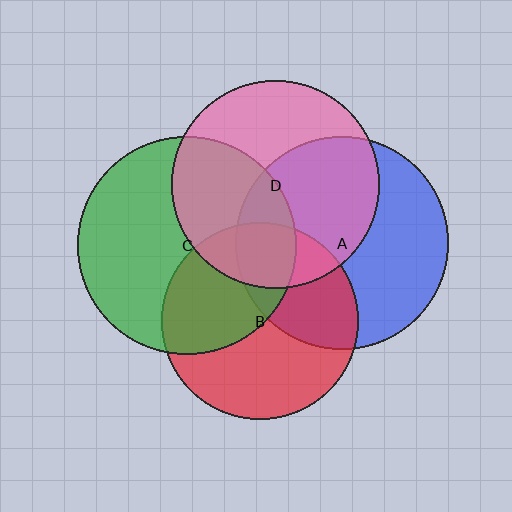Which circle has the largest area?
Circle C (green).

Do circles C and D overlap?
Yes.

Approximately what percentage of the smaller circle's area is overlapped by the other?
Approximately 40%.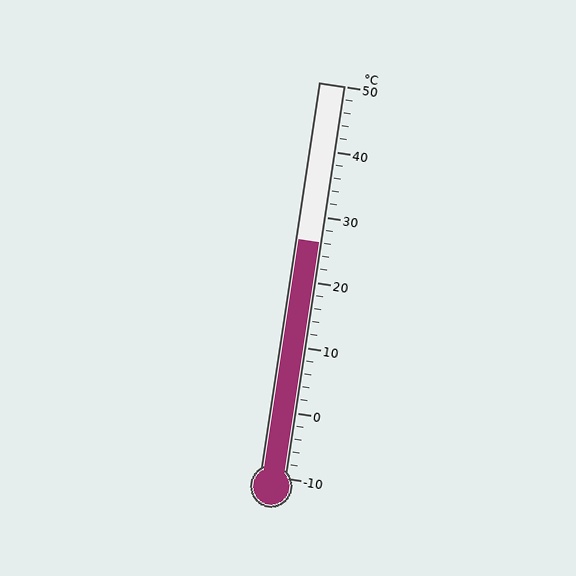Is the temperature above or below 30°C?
The temperature is below 30°C.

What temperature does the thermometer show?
The thermometer shows approximately 26°C.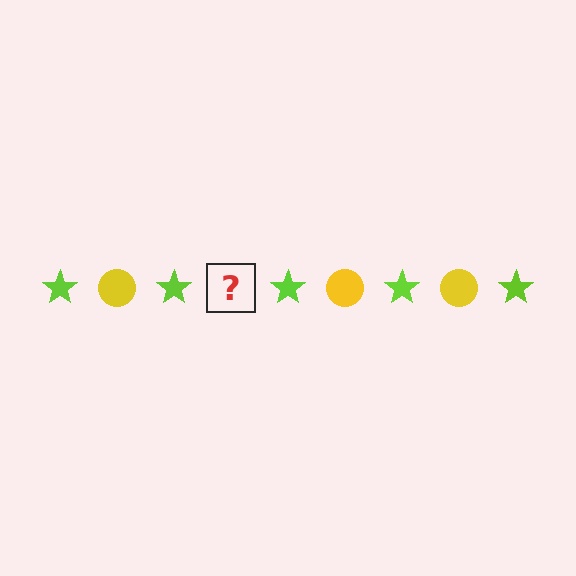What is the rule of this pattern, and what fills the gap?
The rule is that the pattern alternates between lime star and yellow circle. The gap should be filled with a yellow circle.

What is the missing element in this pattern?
The missing element is a yellow circle.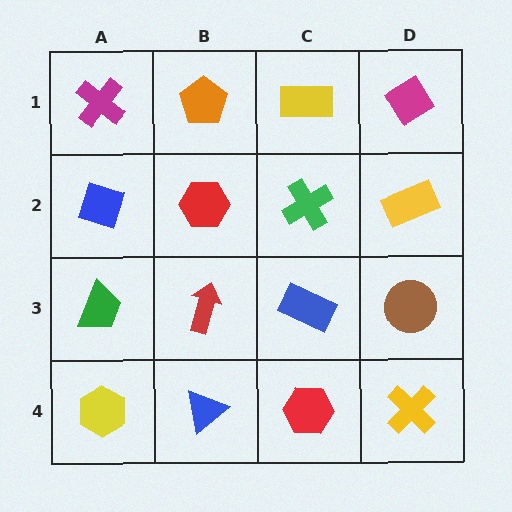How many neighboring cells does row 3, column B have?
4.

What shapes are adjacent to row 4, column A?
A green trapezoid (row 3, column A), a blue triangle (row 4, column B).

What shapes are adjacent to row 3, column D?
A yellow rectangle (row 2, column D), a yellow cross (row 4, column D), a blue rectangle (row 3, column C).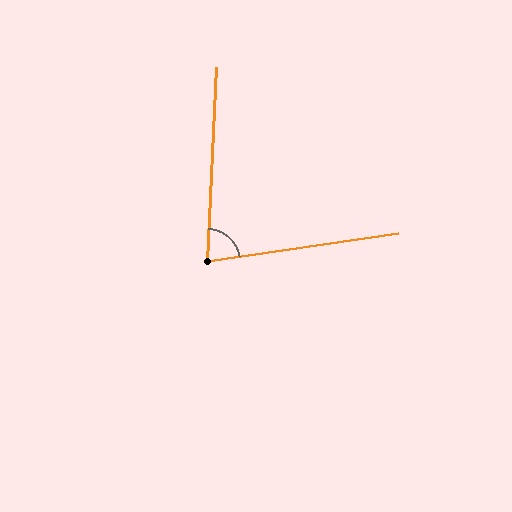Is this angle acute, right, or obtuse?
It is acute.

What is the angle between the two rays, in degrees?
Approximately 79 degrees.